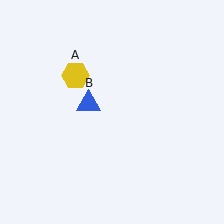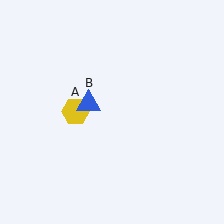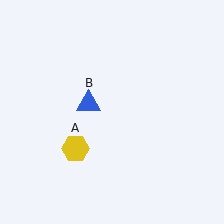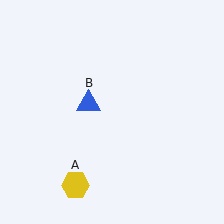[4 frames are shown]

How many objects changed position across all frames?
1 object changed position: yellow hexagon (object A).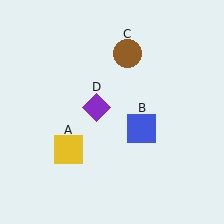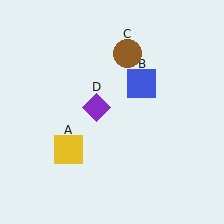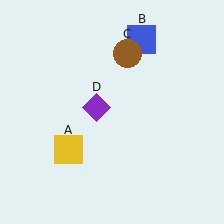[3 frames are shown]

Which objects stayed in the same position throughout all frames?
Yellow square (object A) and brown circle (object C) and purple diamond (object D) remained stationary.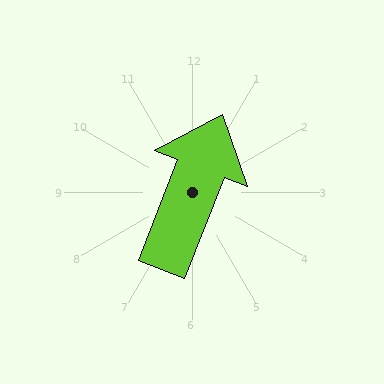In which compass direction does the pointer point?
North.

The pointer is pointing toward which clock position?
Roughly 1 o'clock.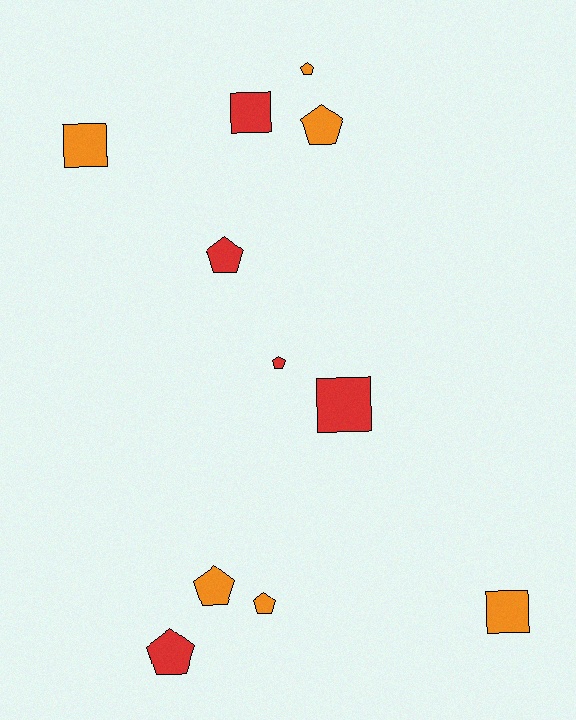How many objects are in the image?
There are 11 objects.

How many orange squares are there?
There are 2 orange squares.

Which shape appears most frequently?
Pentagon, with 7 objects.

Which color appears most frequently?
Orange, with 6 objects.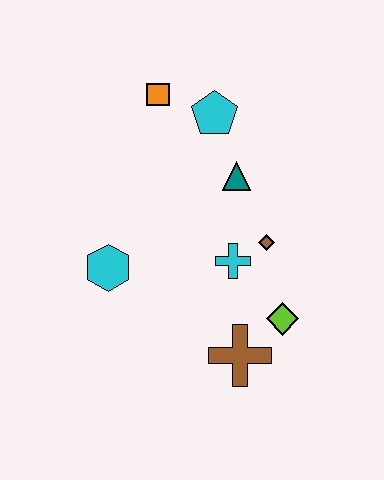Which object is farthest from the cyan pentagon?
The brown cross is farthest from the cyan pentagon.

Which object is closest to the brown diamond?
The cyan cross is closest to the brown diamond.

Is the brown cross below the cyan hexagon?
Yes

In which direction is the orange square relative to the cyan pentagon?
The orange square is to the left of the cyan pentagon.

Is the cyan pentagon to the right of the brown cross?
No